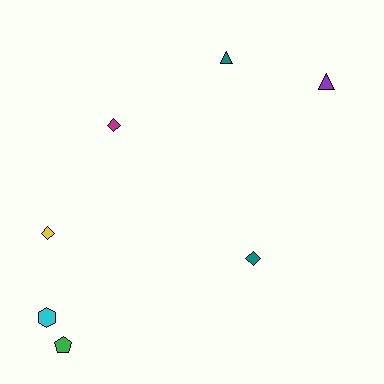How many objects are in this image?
There are 7 objects.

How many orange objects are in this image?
There are no orange objects.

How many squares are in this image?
There are no squares.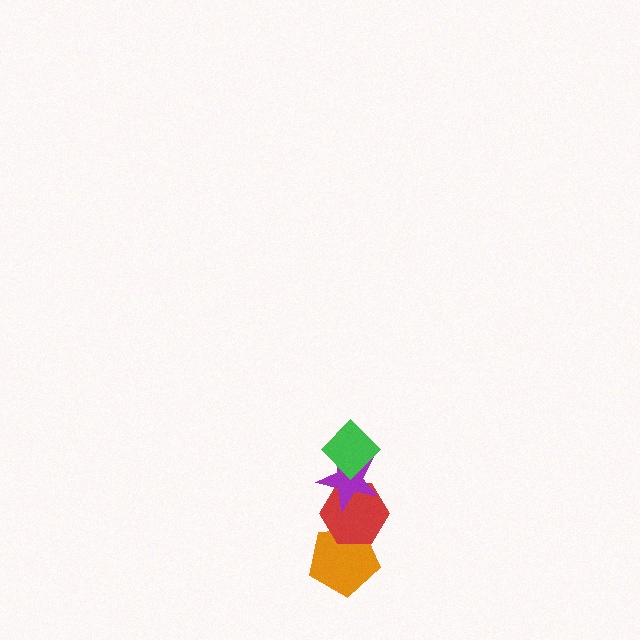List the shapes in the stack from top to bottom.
From top to bottom: the green diamond, the purple star, the red hexagon, the orange pentagon.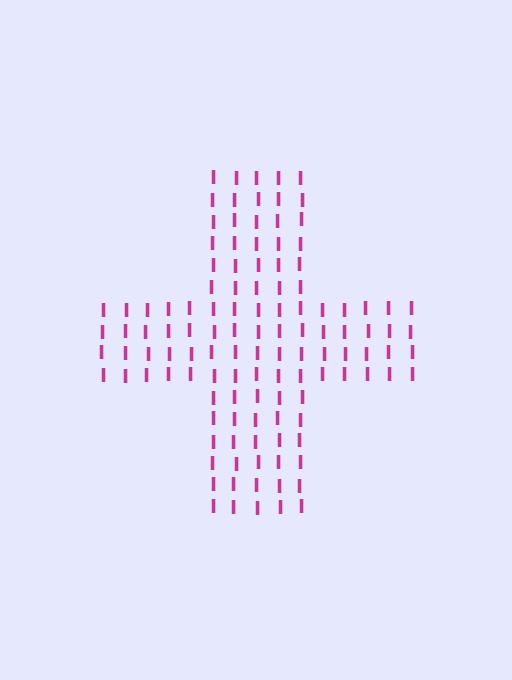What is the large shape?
The large shape is a cross.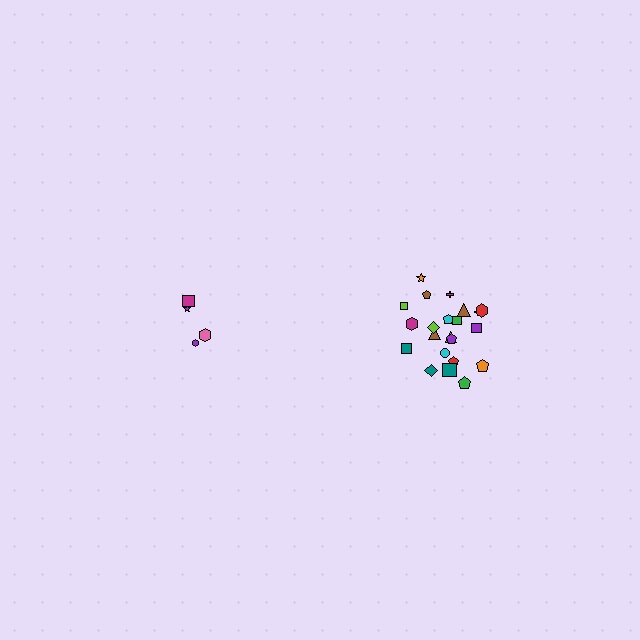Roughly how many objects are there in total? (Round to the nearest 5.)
Roughly 25 objects in total.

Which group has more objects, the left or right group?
The right group.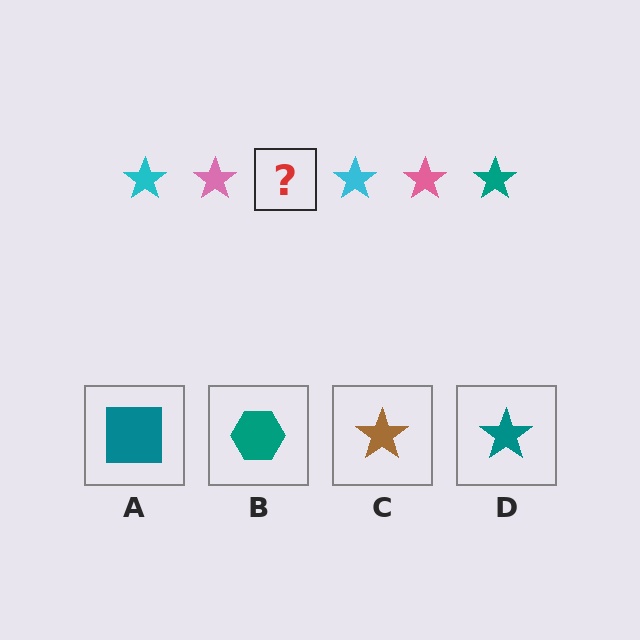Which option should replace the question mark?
Option D.